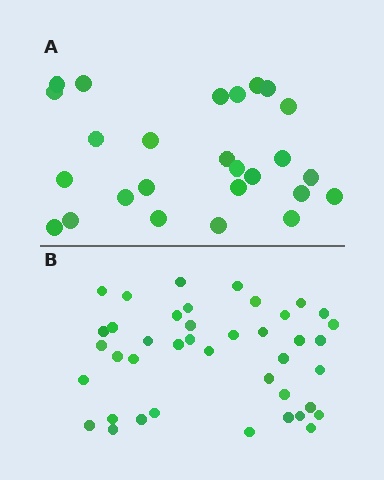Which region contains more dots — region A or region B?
Region B (the bottom region) has more dots.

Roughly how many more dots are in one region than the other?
Region B has approximately 15 more dots than region A.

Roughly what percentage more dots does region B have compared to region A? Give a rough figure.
About 60% more.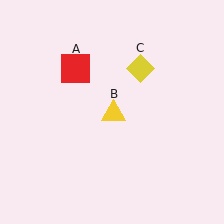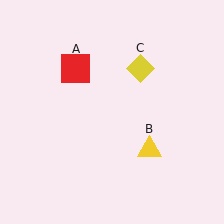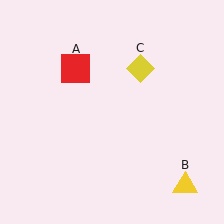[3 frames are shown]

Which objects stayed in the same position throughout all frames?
Red square (object A) and yellow diamond (object C) remained stationary.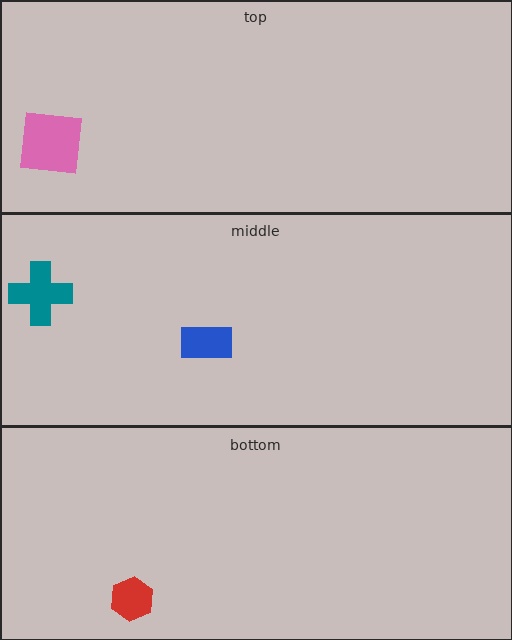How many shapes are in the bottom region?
1.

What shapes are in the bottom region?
The red hexagon.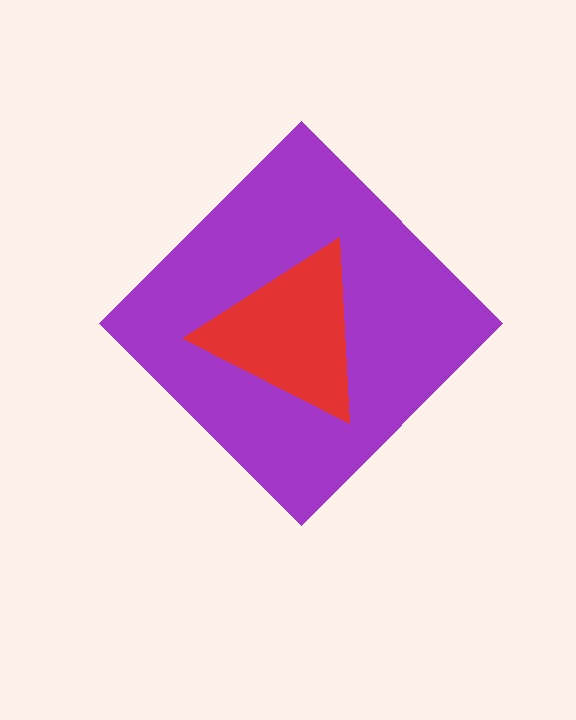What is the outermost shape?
The purple diamond.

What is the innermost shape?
The red triangle.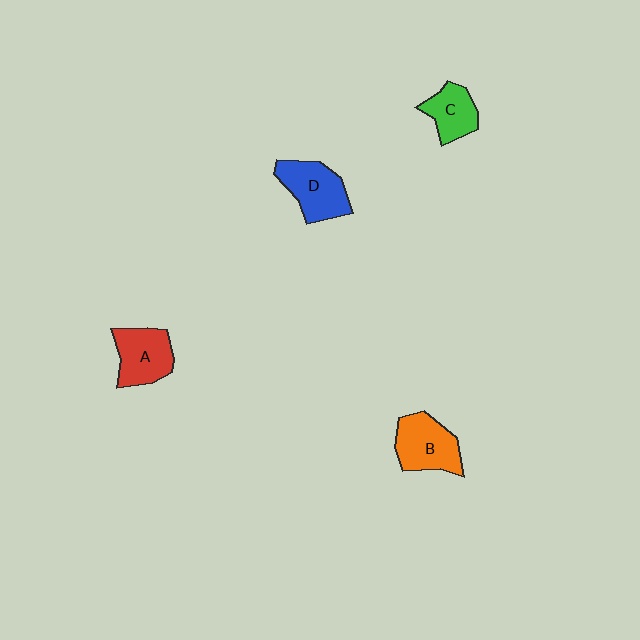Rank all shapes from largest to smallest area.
From largest to smallest: D (blue), B (orange), A (red), C (green).